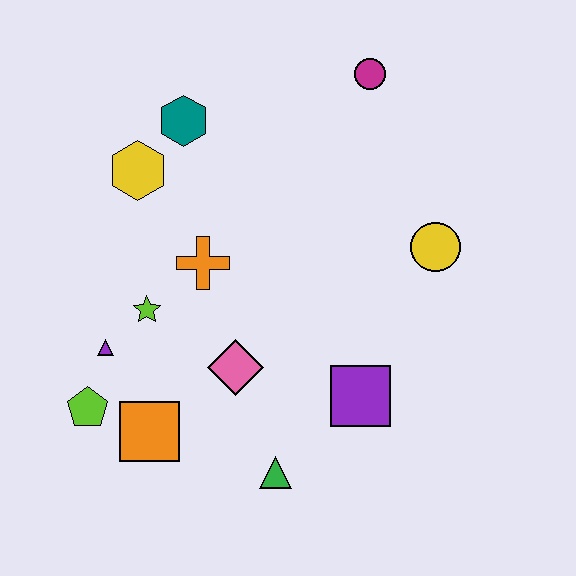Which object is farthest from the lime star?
The magenta circle is farthest from the lime star.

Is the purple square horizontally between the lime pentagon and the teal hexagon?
No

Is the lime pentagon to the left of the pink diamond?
Yes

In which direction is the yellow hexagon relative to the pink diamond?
The yellow hexagon is above the pink diamond.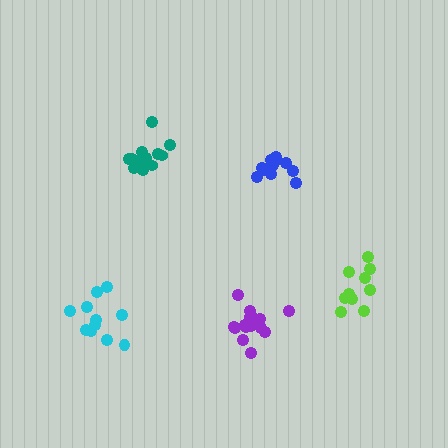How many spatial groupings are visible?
There are 5 spatial groupings.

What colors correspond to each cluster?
The clusters are colored: blue, teal, cyan, purple, lime.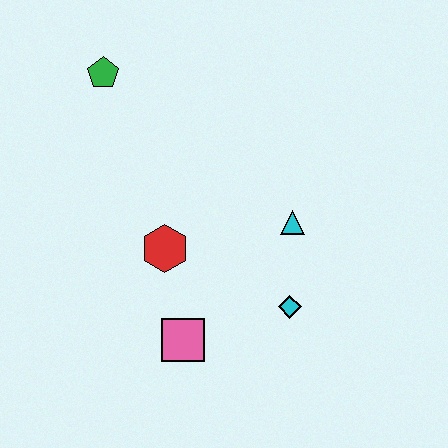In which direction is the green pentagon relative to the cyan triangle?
The green pentagon is to the left of the cyan triangle.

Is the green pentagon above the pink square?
Yes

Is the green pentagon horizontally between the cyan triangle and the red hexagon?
No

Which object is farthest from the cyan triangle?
The green pentagon is farthest from the cyan triangle.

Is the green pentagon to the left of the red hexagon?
Yes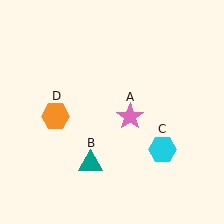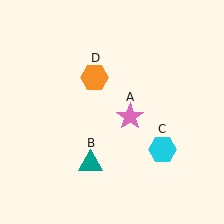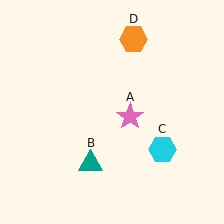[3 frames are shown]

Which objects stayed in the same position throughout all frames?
Pink star (object A) and teal triangle (object B) and cyan hexagon (object C) remained stationary.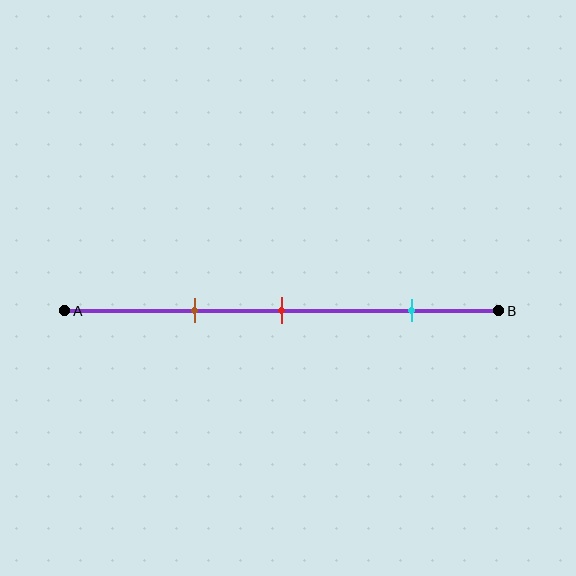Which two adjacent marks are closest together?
The brown and red marks are the closest adjacent pair.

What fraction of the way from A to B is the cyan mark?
The cyan mark is approximately 80% (0.8) of the way from A to B.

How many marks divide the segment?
There are 3 marks dividing the segment.